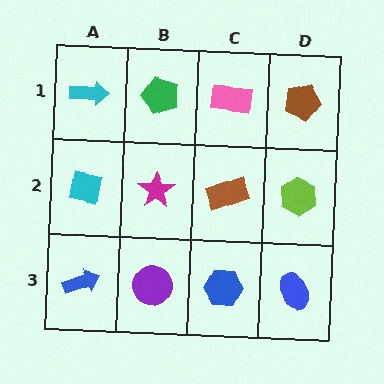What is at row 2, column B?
A magenta star.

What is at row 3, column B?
A purple circle.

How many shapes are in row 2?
4 shapes.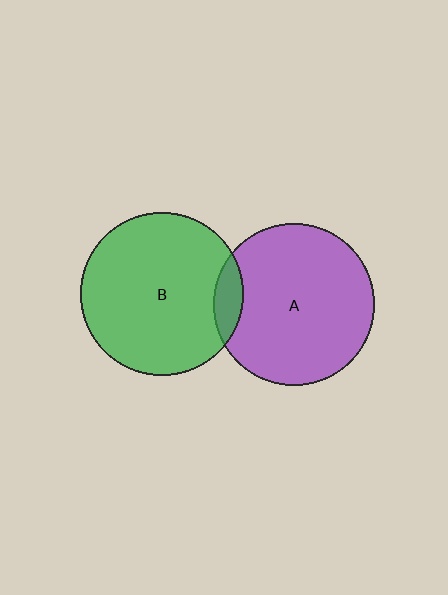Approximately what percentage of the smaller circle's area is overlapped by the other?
Approximately 10%.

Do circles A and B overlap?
Yes.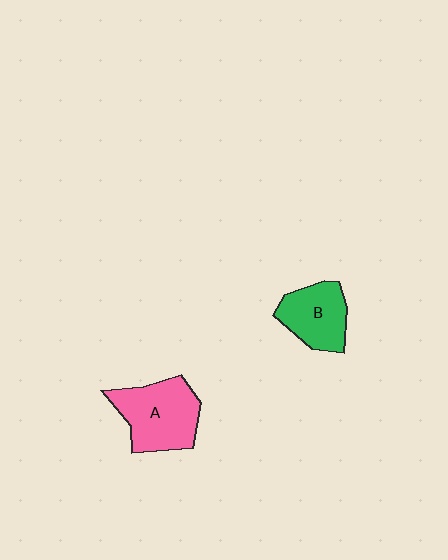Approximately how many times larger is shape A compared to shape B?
Approximately 1.4 times.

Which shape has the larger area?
Shape A (pink).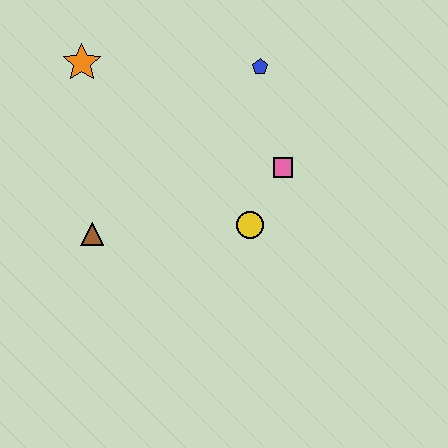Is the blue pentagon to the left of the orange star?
No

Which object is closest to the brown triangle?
The yellow circle is closest to the brown triangle.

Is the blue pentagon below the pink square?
No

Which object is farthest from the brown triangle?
The blue pentagon is farthest from the brown triangle.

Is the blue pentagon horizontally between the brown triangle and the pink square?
Yes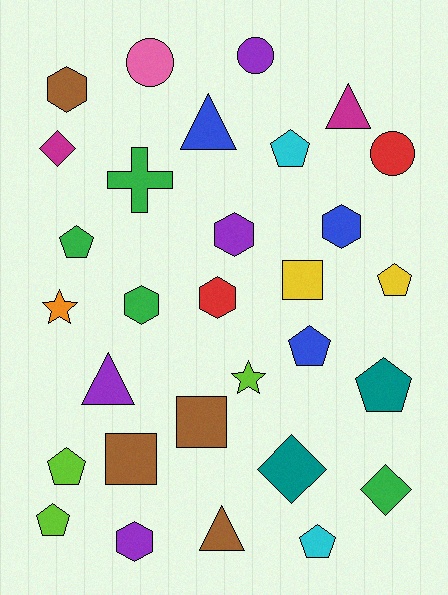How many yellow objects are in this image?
There are 2 yellow objects.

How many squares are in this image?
There are 3 squares.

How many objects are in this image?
There are 30 objects.